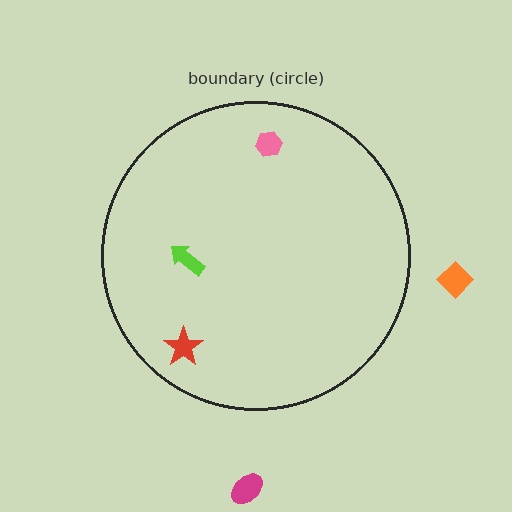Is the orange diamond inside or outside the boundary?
Outside.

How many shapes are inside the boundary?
3 inside, 2 outside.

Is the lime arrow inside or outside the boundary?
Inside.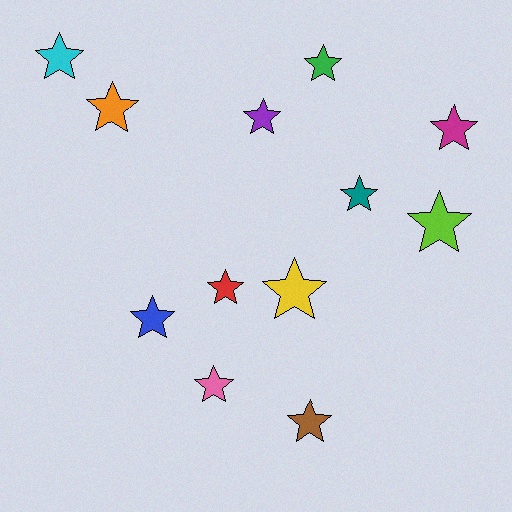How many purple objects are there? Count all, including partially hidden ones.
There is 1 purple object.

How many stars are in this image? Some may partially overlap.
There are 12 stars.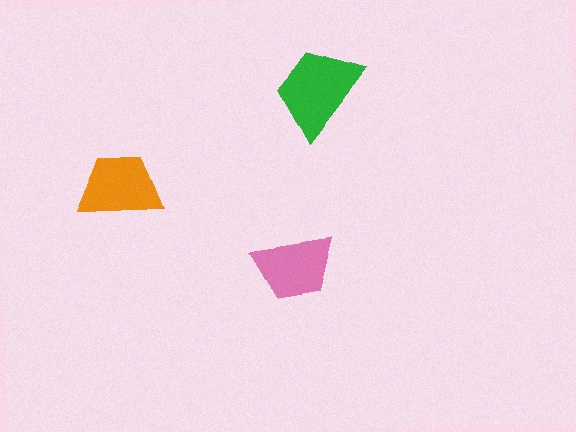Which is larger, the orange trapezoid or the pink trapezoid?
The orange one.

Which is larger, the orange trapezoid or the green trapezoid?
The green one.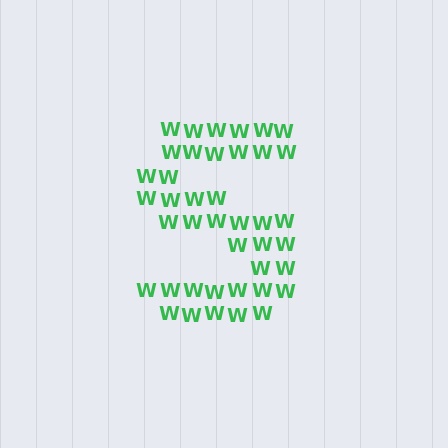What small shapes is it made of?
It is made of small letter W's.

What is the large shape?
The large shape is the letter S.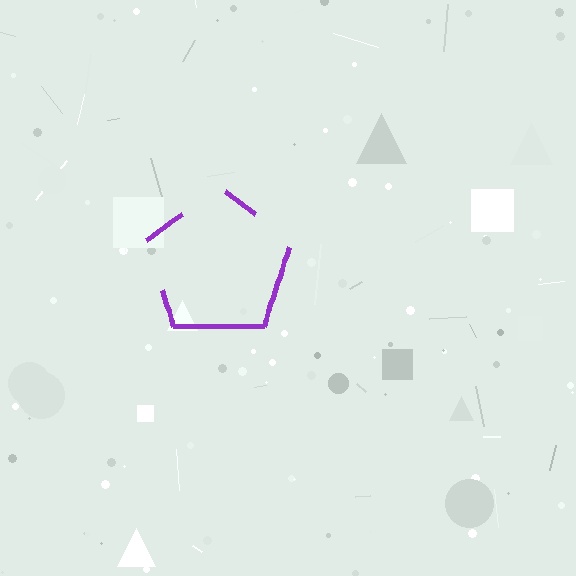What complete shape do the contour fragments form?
The contour fragments form a pentagon.